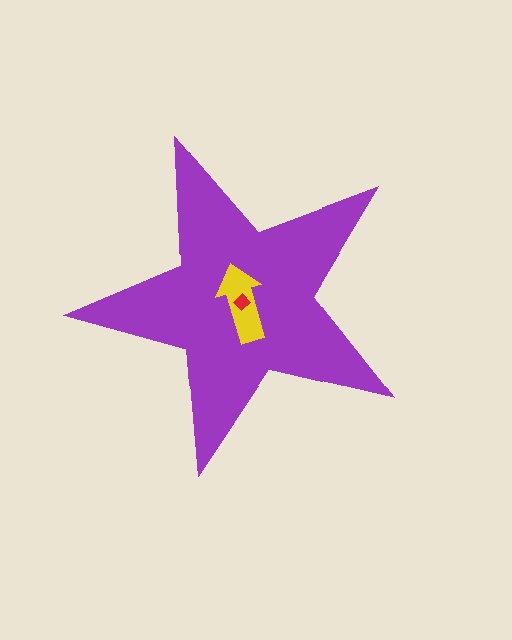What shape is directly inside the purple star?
The yellow arrow.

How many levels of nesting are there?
3.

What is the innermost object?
The red diamond.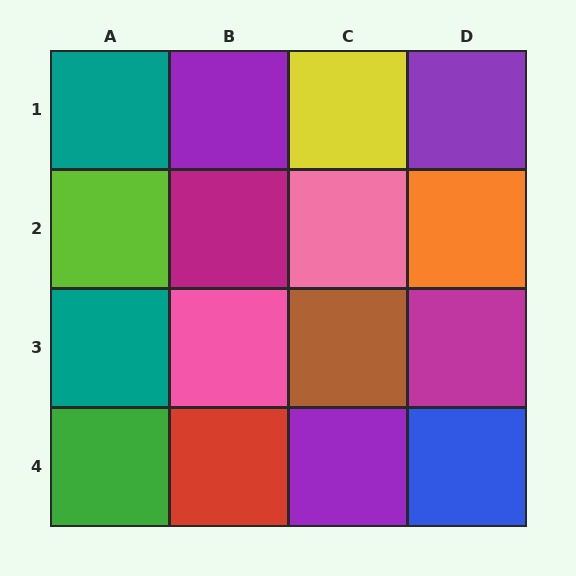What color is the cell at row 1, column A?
Teal.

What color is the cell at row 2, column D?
Orange.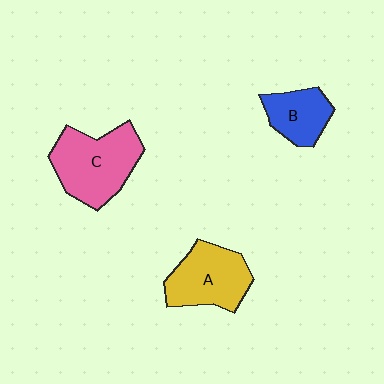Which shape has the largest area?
Shape C (pink).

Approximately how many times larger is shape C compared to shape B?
Approximately 1.8 times.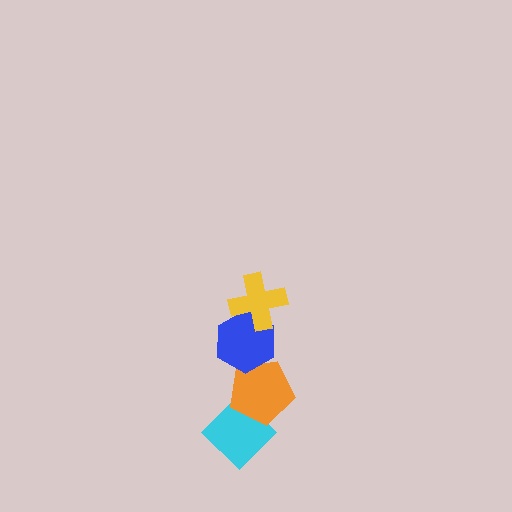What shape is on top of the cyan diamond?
The orange pentagon is on top of the cyan diamond.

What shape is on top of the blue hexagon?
The yellow cross is on top of the blue hexagon.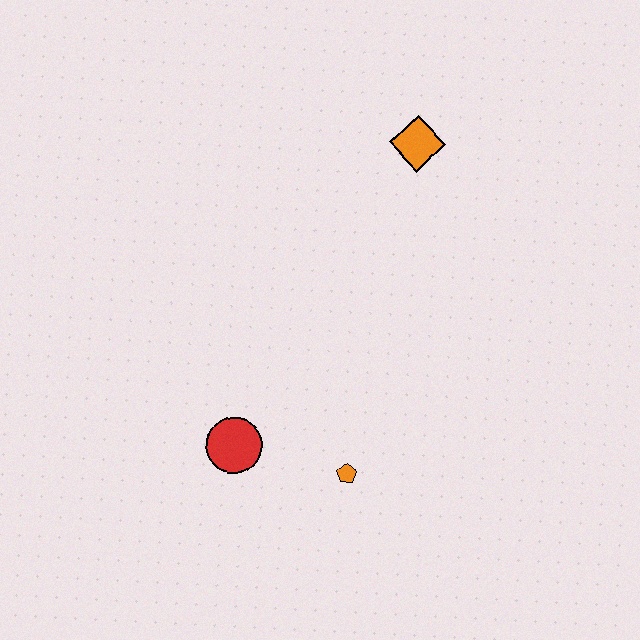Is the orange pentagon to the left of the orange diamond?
Yes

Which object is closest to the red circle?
The orange pentagon is closest to the red circle.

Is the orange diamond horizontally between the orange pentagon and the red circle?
No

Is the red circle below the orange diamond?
Yes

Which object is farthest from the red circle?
The orange diamond is farthest from the red circle.